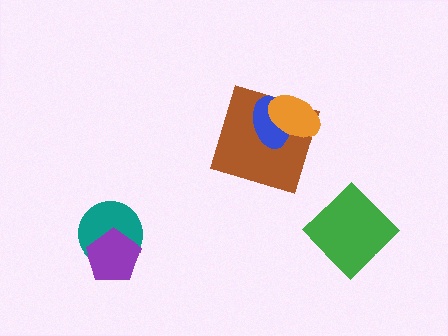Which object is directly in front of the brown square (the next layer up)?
The blue ellipse is directly in front of the brown square.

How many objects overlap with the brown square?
2 objects overlap with the brown square.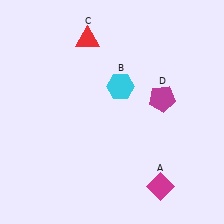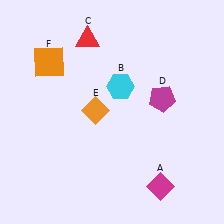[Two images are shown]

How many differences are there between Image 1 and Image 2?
There are 2 differences between the two images.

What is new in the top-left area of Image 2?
An orange square (F) was added in the top-left area of Image 2.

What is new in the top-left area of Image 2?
An orange diamond (E) was added in the top-left area of Image 2.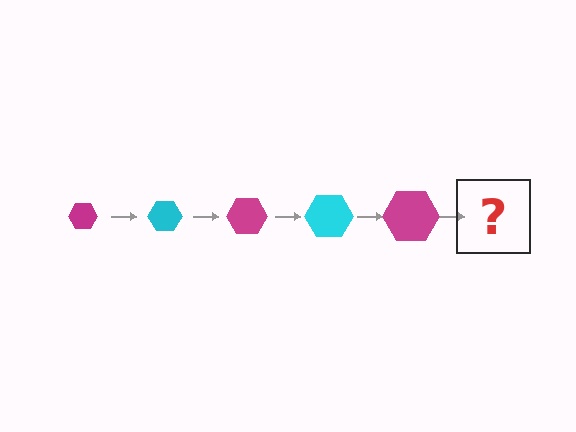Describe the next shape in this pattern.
It should be a cyan hexagon, larger than the previous one.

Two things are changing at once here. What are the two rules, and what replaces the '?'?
The two rules are that the hexagon grows larger each step and the color cycles through magenta and cyan. The '?' should be a cyan hexagon, larger than the previous one.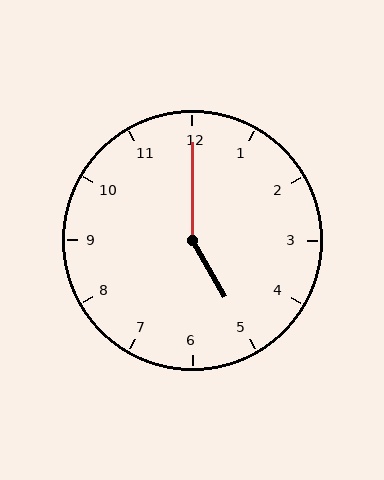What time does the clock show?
5:00.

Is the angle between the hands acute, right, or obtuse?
It is obtuse.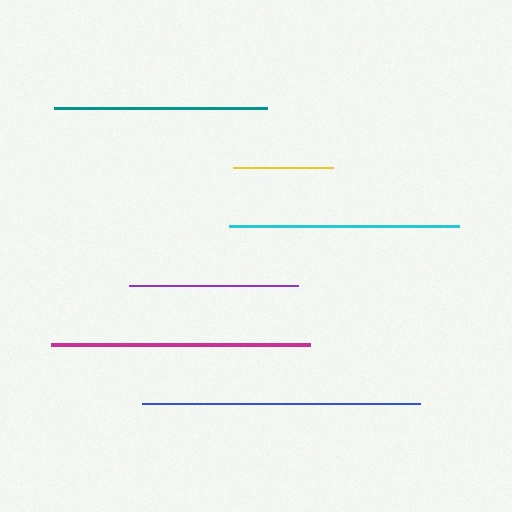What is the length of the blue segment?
The blue segment is approximately 278 pixels long.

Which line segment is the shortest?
The yellow line is the shortest at approximately 100 pixels.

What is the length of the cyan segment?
The cyan segment is approximately 230 pixels long.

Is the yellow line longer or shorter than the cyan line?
The cyan line is longer than the yellow line.